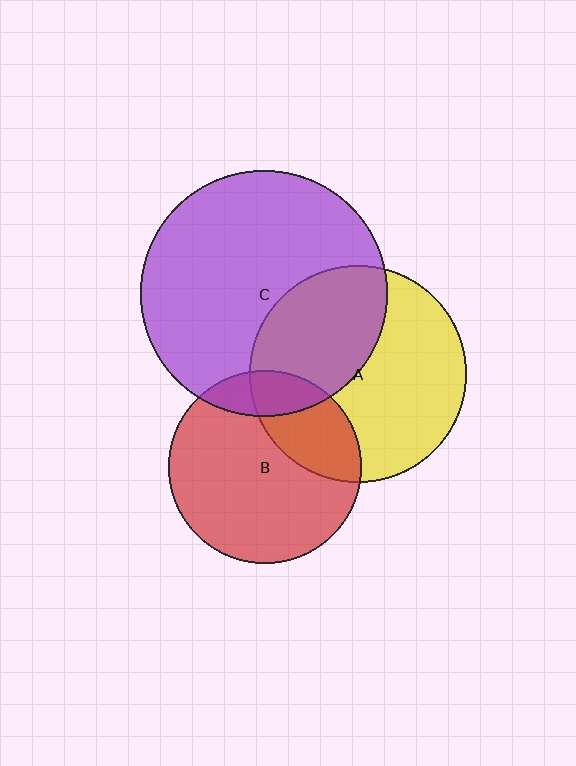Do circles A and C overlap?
Yes.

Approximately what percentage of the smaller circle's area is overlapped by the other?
Approximately 40%.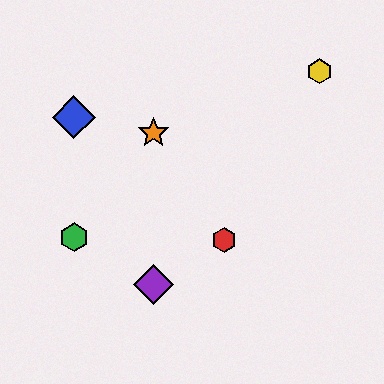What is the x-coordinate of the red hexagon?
The red hexagon is at x≈224.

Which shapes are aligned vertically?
The purple diamond, the orange star are aligned vertically.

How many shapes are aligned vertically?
2 shapes (the purple diamond, the orange star) are aligned vertically.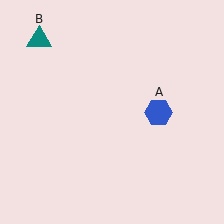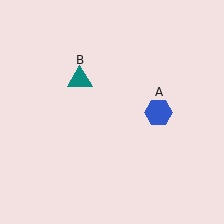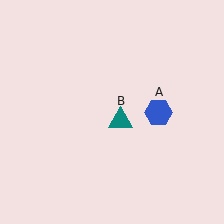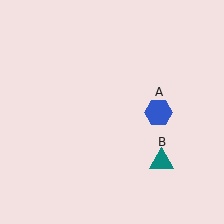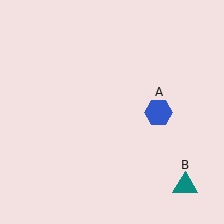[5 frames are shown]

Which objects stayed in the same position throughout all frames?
Blue hexagon (object A) remained stationary.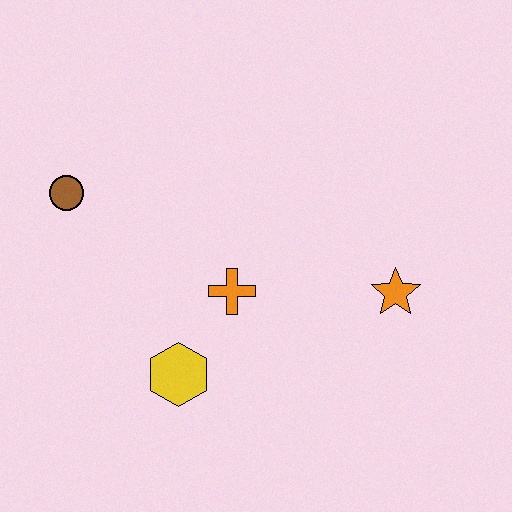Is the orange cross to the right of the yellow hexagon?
Yes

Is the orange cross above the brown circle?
No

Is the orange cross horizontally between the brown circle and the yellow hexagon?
No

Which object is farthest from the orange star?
The brown circle is farthest from the orange star.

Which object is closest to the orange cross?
The yellow hexagon is closest to the orange cross.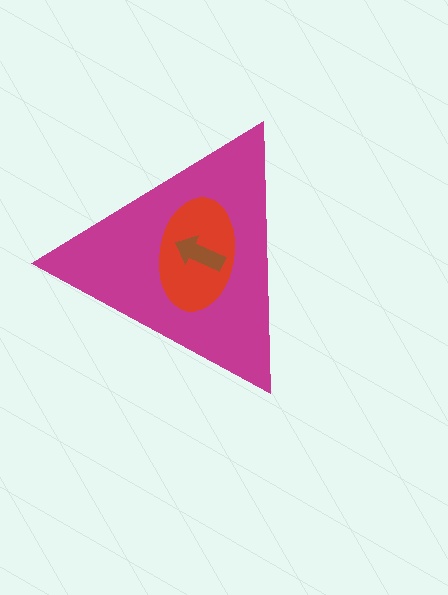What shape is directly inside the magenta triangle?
The red ellipse.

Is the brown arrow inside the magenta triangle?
Yes.